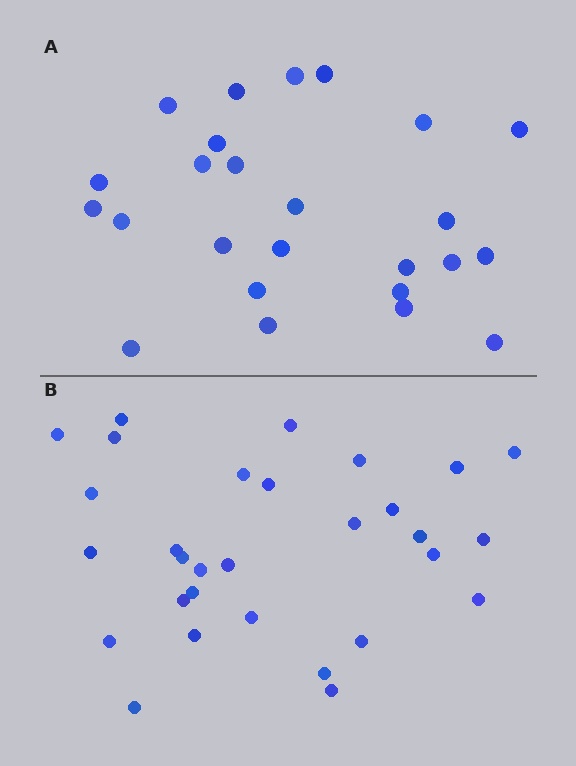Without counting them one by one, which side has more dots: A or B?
Region B (the bottom region) has more dots.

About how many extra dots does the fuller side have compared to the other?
Region B has about 5 more dots than region A.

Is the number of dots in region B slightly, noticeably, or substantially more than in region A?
Region B has only slightly more — the two regions are fairly close. The ratio is roughly 1.2 to 1.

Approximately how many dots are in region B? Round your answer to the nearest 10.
About 30 dots.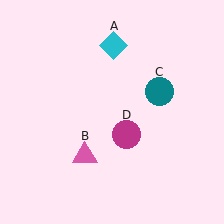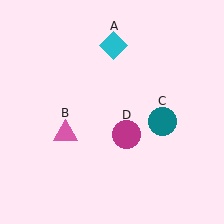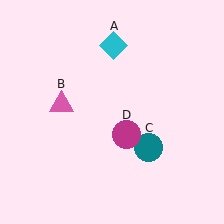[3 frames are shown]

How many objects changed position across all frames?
2 objects changed position: pink triangle (object B), teal circle (object C).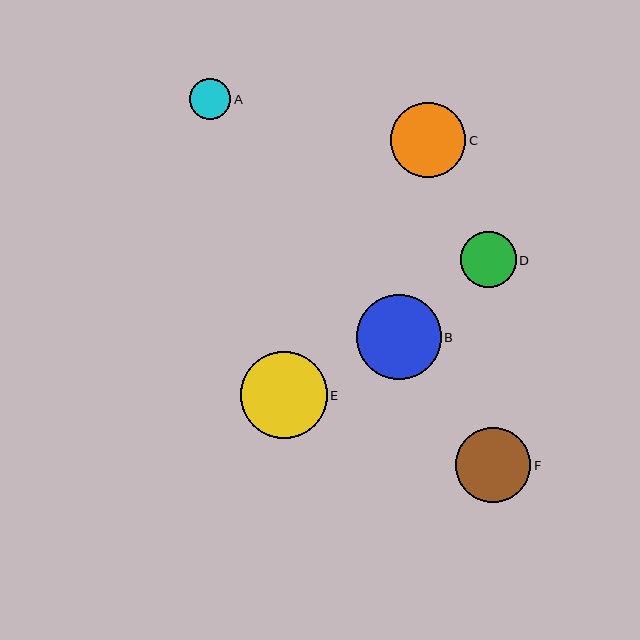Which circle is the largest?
Circle E is the largest with a size of approximately 87 pixels.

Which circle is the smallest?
Circle A is the smallest with a size of approximately 42 pixels.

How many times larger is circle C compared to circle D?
Circle C is approximately 1.3 times the size of circle D.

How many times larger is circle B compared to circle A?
Circle B is approximately 2.0 times the size of circle A.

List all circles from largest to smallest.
From largest to smallest: E, B, F, C, D, A.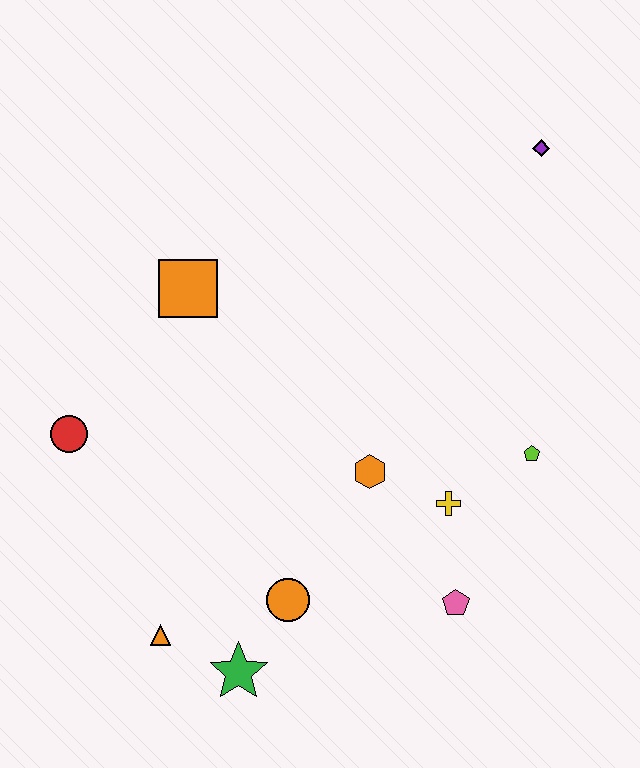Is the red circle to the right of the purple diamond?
No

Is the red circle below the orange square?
Yes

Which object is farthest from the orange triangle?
The purple diamond is farthest from the orange triangle.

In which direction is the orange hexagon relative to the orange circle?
The orange hexagon is above the orange circle.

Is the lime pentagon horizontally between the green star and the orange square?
No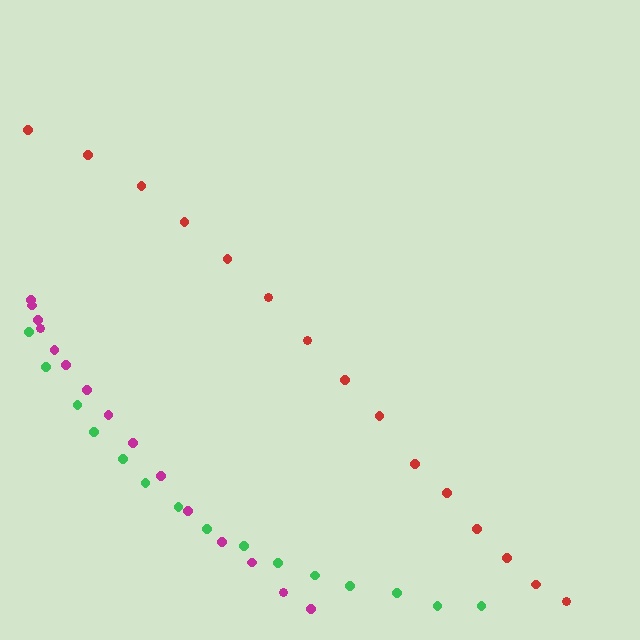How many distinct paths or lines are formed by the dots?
There are 3 distinct paths.